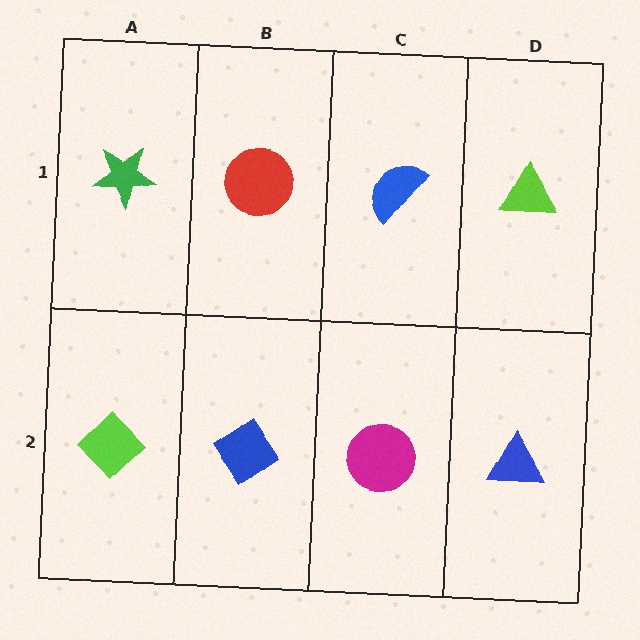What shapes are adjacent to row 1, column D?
A blue triangle (row 2, column D), a blue semicircle (row 1, column C).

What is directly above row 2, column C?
A blue semicircle.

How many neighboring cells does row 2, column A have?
2.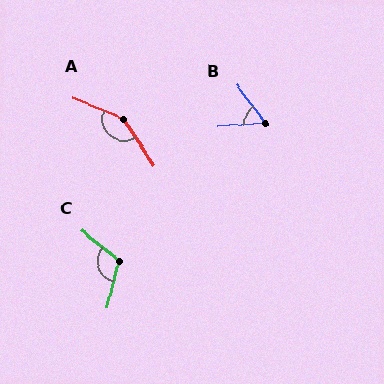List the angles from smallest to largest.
B (57°), C (116°), A (146°).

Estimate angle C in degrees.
Approximately 116 degrees.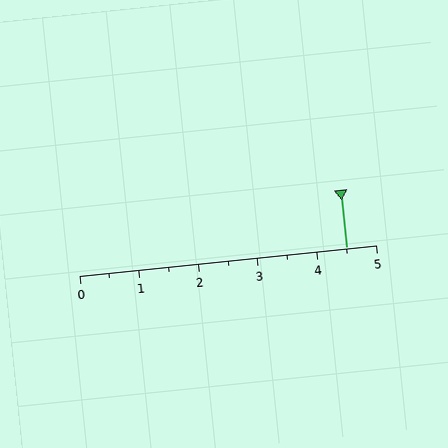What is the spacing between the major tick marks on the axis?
The major ticks are spaced 1 apart.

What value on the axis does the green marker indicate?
The marker indicates approximately 4.5.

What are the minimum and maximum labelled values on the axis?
The axis runs from 0 to 5.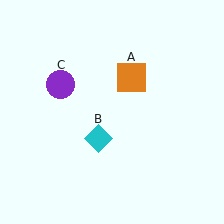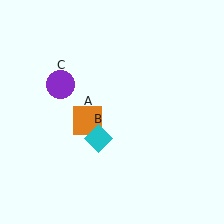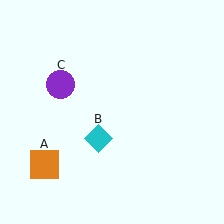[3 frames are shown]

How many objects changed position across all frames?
1 object changed position: orange square (object A).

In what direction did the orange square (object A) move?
The orange square (object A) moved down and to the left.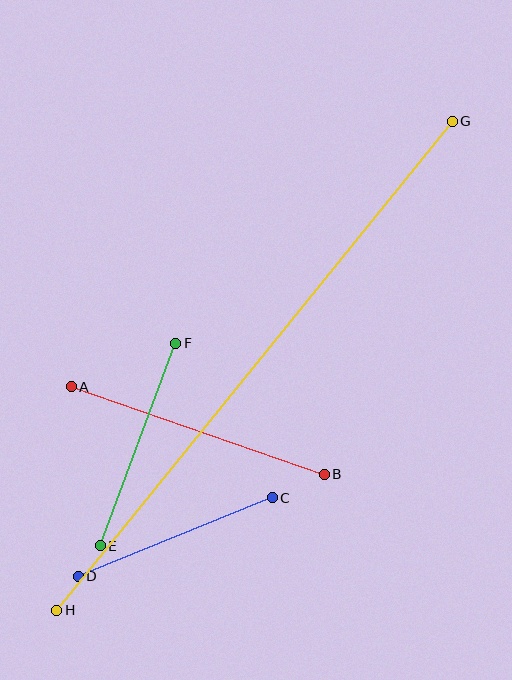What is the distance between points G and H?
The distance is approximately 629 pixels.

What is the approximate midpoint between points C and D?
The midpoint is at approximately (175, 537) pixels.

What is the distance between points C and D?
The distance is approximately 210 pixels.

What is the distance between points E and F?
The distance is approximately 216 pixels.